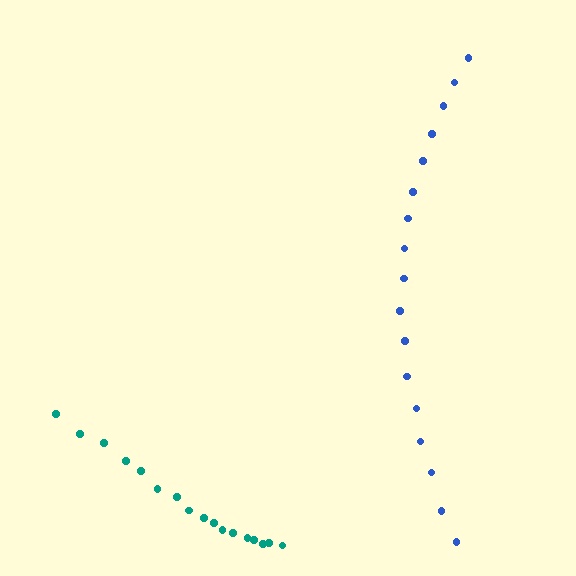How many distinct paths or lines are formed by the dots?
There are 2 distinct paths.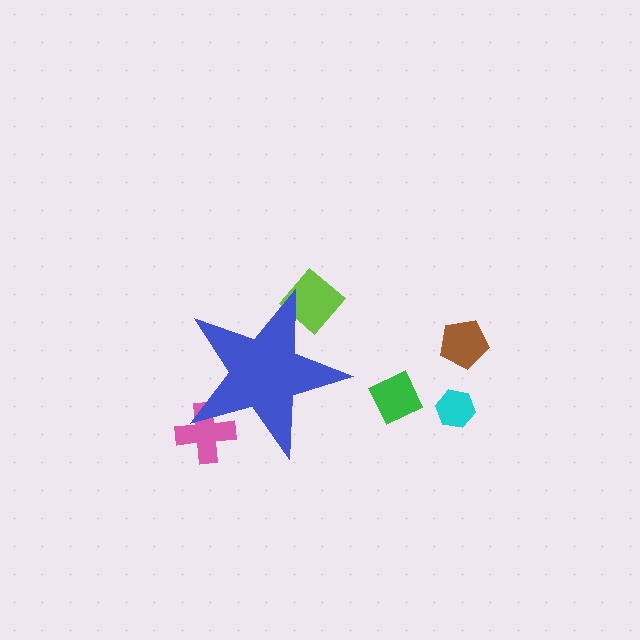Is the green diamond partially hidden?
No, the green diamond is fully visible.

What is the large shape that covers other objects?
A blue star.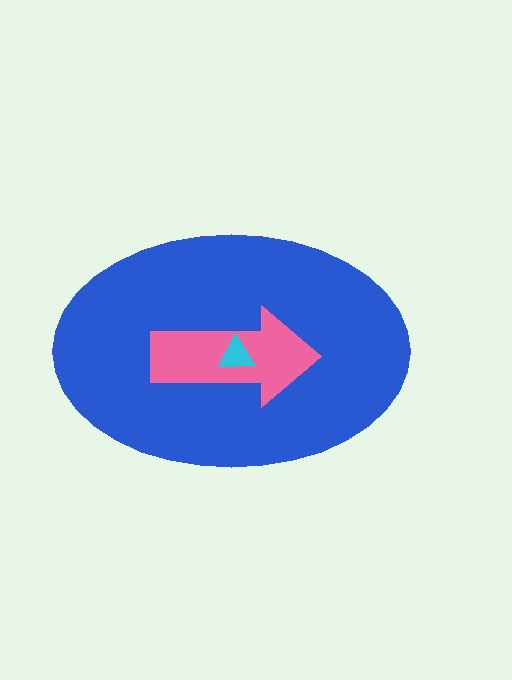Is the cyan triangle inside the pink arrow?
Yes.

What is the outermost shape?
The blue ellipse.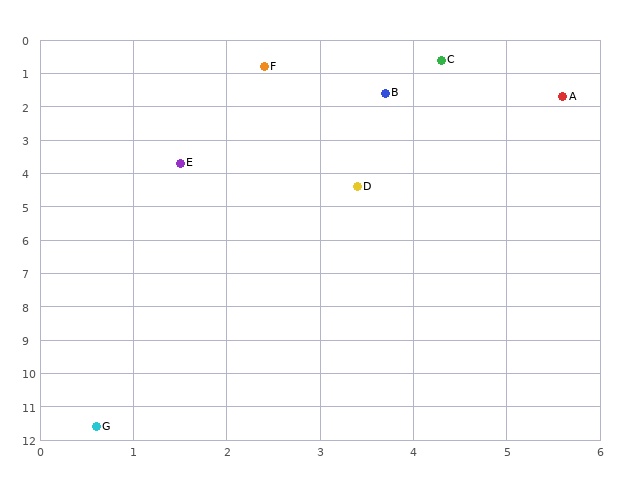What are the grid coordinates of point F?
Point F is at approximately (2.4, 0.8).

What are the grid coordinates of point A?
Point A is at approximately (5.6, 1.7).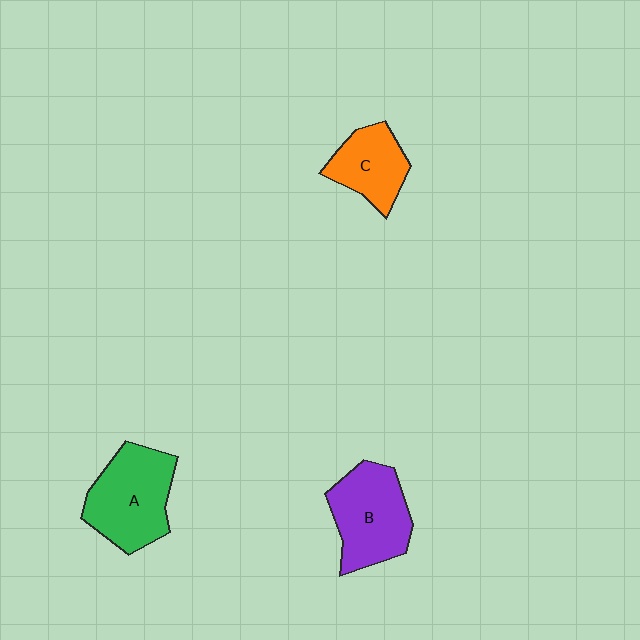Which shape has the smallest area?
Shape C (orange).